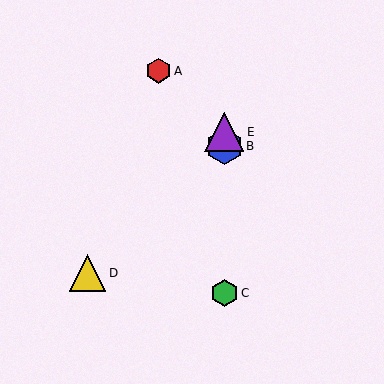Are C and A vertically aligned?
No, C is at x≈224 and A is at x≈159.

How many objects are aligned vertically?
3 objects (B, C, E) are aligned vertically.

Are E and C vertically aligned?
Yes, both are at x≈224.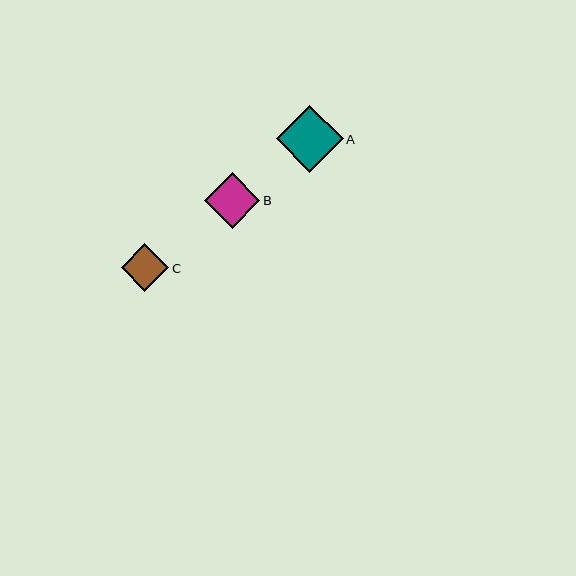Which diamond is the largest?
Diamond A is the largest with a size of approximately 66 pixels.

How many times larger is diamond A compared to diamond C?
Diamond A is approximately 1.4 times the size of diamond C.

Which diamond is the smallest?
Diamond C is the smallest with a size of approximately 47 pixels.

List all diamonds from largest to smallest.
From largest to smallest: A, B, C.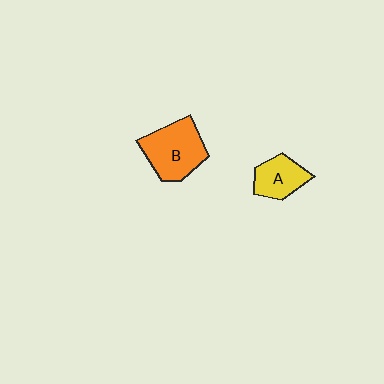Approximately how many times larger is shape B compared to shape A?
Approximately 1.6 times.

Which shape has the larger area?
Shape B (orange).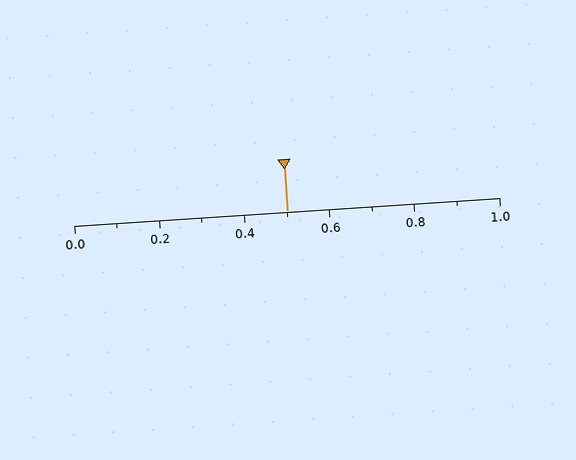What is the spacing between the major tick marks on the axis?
The major ticks are spaced 0.2 apart.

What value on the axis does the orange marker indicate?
The marker indicates approximately 0.5.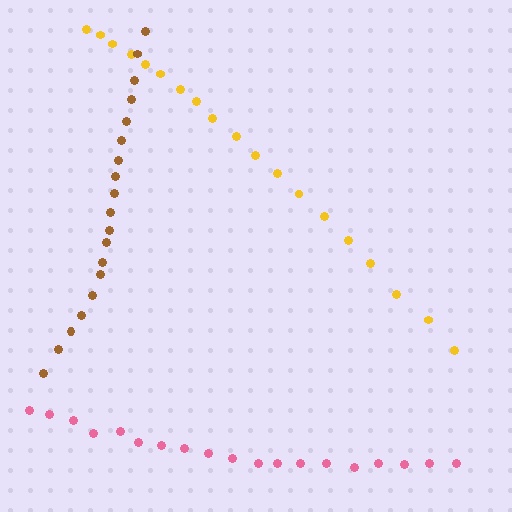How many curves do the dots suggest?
There are 3 distinct paths.